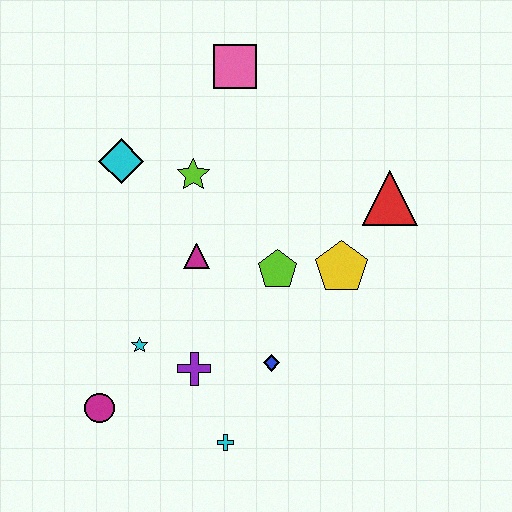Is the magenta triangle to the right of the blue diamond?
No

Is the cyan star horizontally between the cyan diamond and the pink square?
Yes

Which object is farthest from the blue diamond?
The pink square is farthest from the blue diamond.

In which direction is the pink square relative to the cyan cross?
The pink square is above the cyan cross.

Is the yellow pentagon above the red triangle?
No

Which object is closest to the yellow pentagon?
The lime pentagon is closest to the yellow pentagon.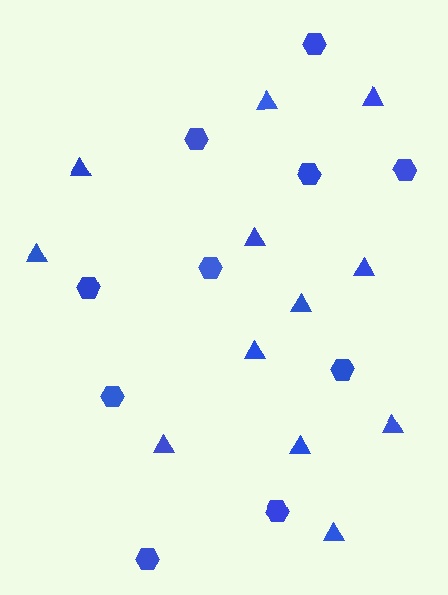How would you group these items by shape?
There are 2 groups: one group of triangles (12) and one group of hexagons (10).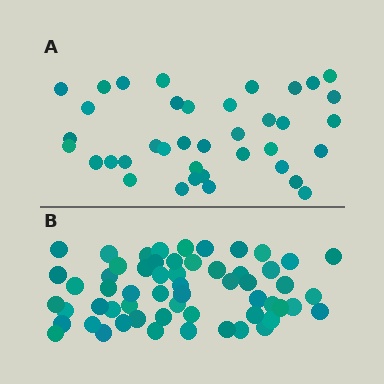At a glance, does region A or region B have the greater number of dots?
Region B (the bottom region) has more dots.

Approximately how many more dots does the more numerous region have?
Region B has approximately 20 more dots than region A.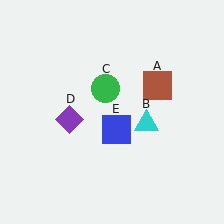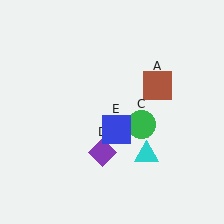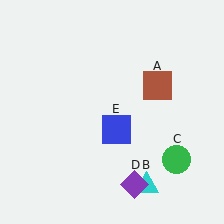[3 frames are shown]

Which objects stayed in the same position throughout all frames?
Brown square (object A) and blue square (object E) remained stationary.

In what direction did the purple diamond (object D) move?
The purple diamond (object D) moved down and to the right.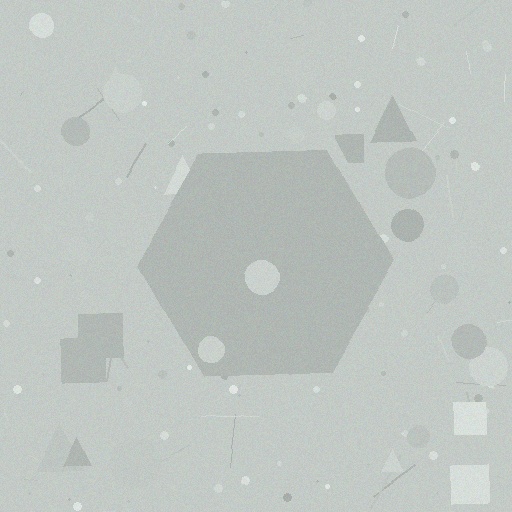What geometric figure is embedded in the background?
A hexagon is embedded in the background.